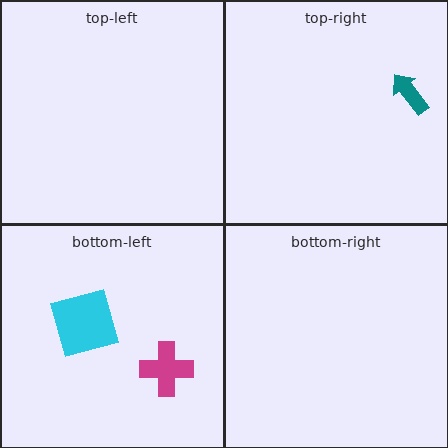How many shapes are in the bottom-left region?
2.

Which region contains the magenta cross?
The bottom-left region.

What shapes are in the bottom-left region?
The cyan diamond, the magenta cross.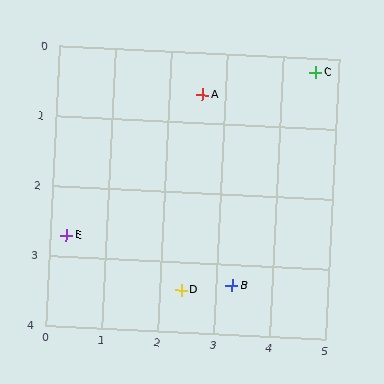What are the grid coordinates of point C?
Point C is at approximately (4.6, 0.2).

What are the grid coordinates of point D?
Point D is at approximately (2.4, 3.4).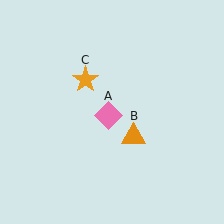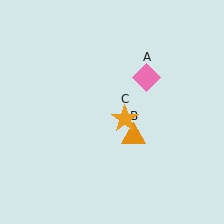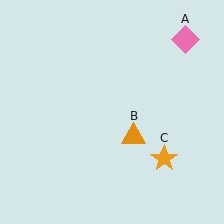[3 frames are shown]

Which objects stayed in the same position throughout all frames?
Orange triangle (object B) remained stationary.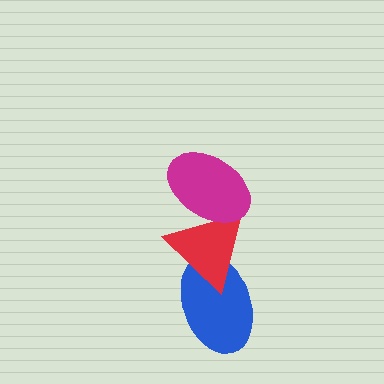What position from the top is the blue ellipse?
The blue ellipse is 3rd from the top.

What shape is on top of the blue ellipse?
The red triangle is on top of the blue ellipse.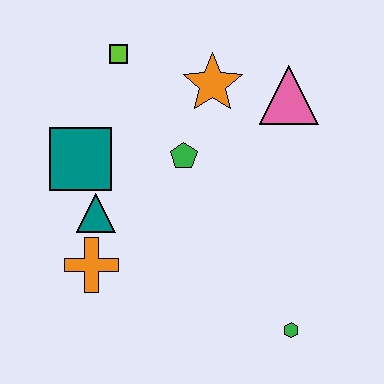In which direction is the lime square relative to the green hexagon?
The lime square is above the green hexagon.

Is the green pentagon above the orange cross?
Yes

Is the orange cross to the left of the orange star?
Yes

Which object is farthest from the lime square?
The green hexagon is farthest from the lime square.